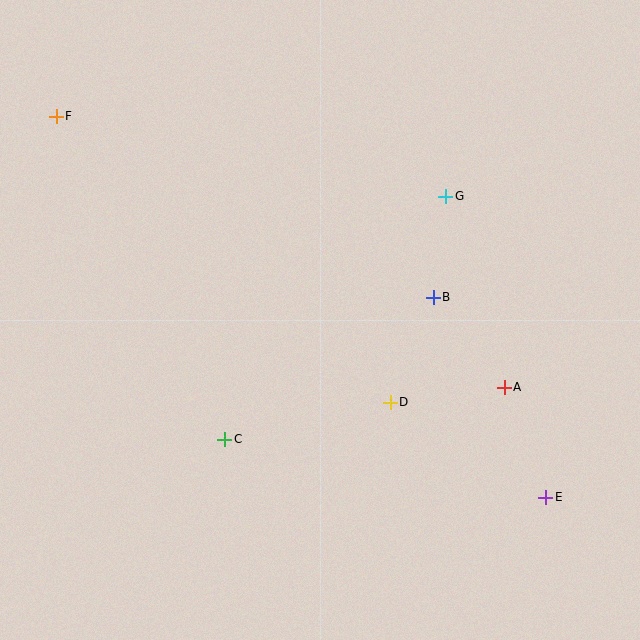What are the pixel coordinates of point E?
Point E is at (545, 497).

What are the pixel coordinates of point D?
Point D is at (390, 402).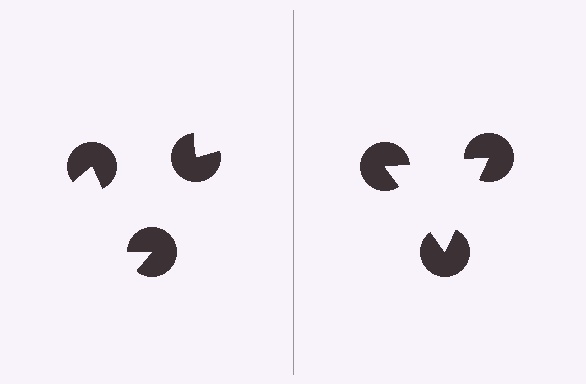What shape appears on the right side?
An illusory triangle.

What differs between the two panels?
The pac-man discs are positioned identically on both sides; only the wedge orientations differ. On the right they align to a triangle; on the left they are misaligned.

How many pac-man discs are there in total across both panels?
6 — 3 on each side.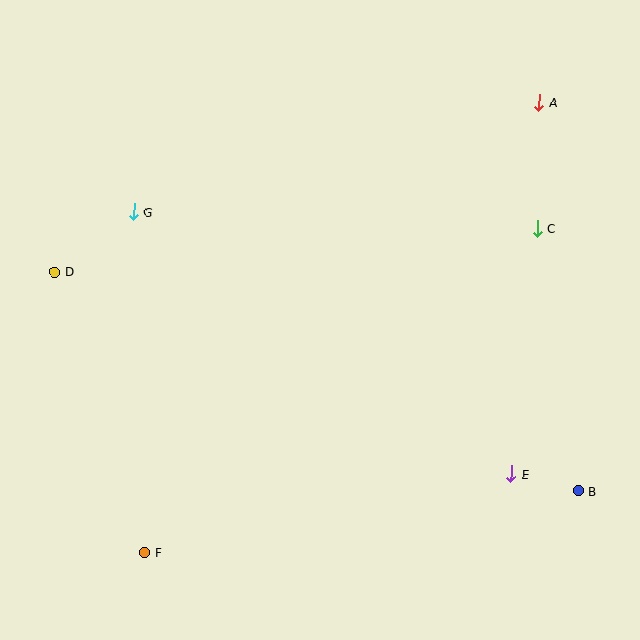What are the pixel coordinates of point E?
Point E is at (512, 474).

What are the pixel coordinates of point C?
Point C is at (538, 228).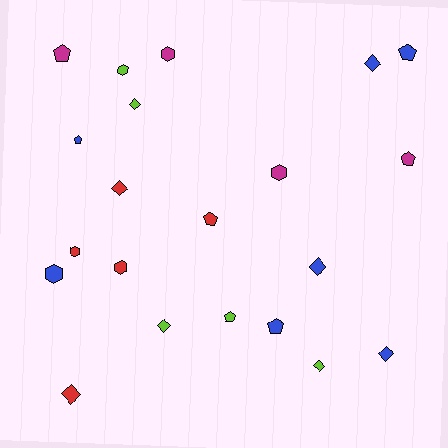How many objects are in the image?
There are 21 objects.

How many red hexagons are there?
There are 2 red hexagons.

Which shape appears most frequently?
Diamond, with 8 objects.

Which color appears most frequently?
Blue, with 7 objects.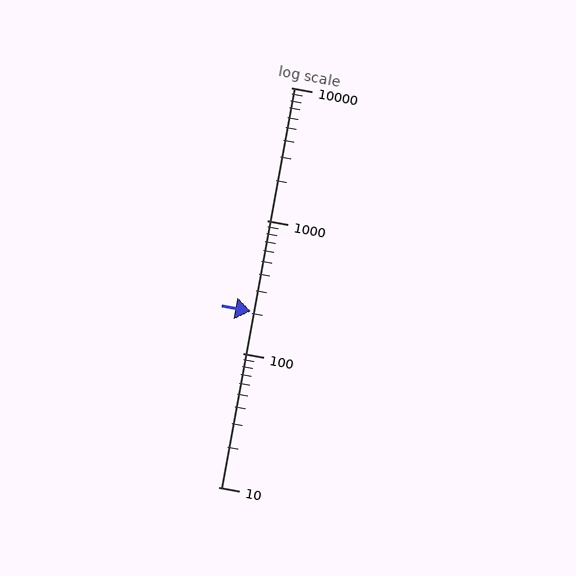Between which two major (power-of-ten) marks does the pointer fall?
The pointer is between 100 and 1000.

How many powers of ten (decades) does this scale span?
The scale spans 3 decades, from 10 to 10000.